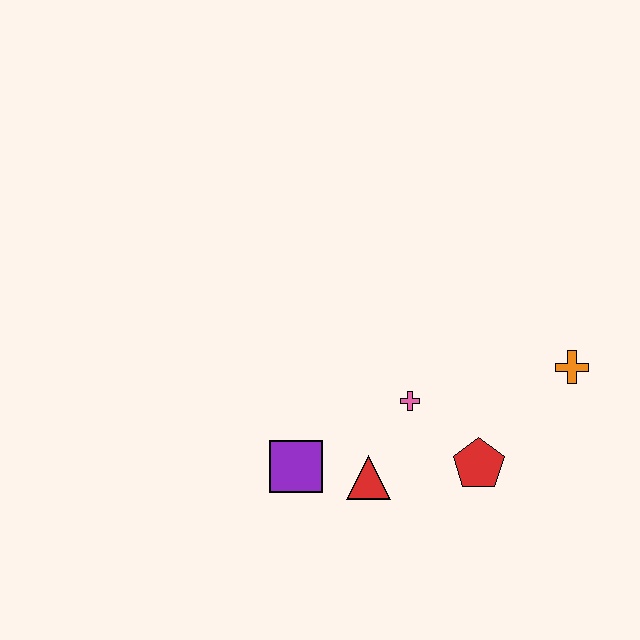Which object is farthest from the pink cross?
The orange cross is farthest from the pink cross.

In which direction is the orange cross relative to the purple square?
The orange cross is to the right of the purple square.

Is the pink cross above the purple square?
Yes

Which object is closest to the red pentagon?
The pink cross is closest to the red pentagon.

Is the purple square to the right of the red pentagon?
No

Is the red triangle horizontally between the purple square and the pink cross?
Yes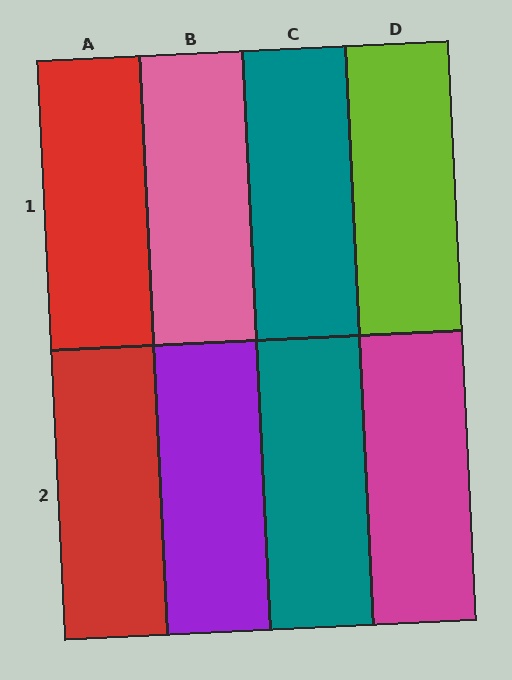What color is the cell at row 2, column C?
Teal.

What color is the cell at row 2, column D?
Magenta.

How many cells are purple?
1 cell is purple.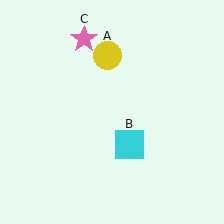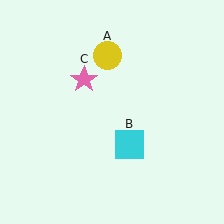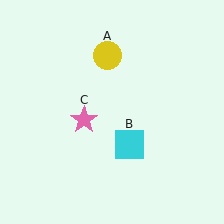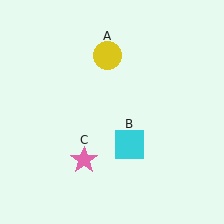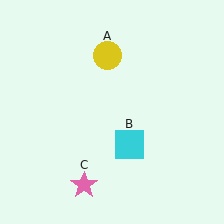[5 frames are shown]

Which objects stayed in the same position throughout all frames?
Yellow circle (object A) and cyan square (object B) remained stationary.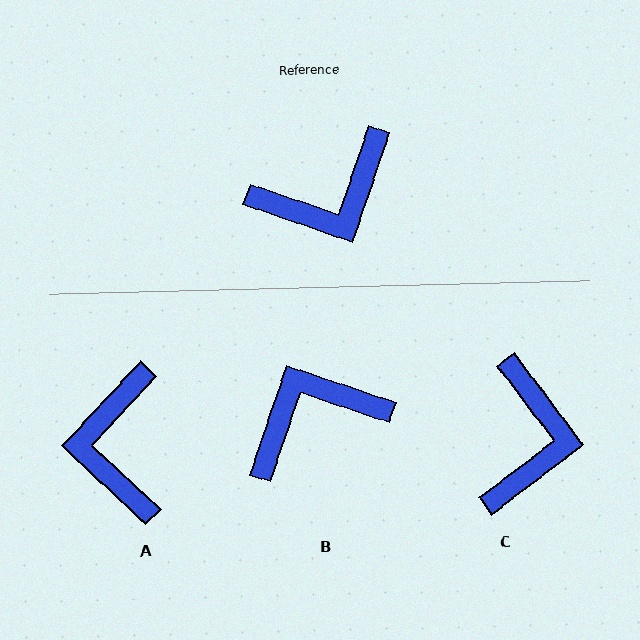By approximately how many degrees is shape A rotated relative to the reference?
Approximately 114 degrees clockwise.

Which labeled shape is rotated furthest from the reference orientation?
B, about 180 degrees away.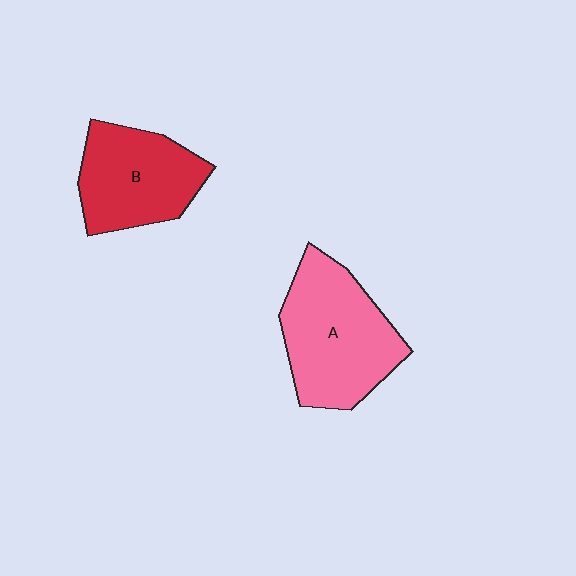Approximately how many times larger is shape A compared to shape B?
Approximately 1.3 times.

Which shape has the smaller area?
Shape B (red).